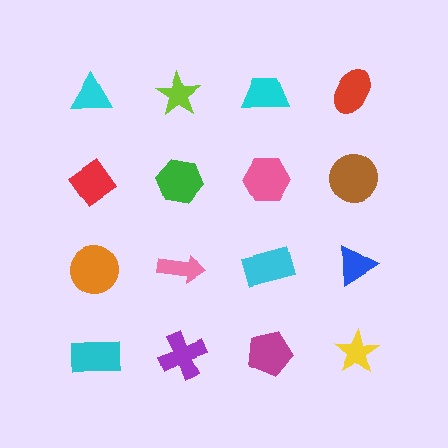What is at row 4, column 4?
A yellow star.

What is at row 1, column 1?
A cyan triangle.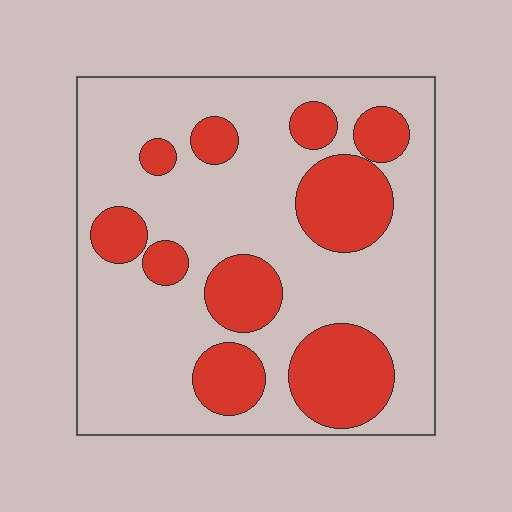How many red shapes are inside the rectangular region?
10.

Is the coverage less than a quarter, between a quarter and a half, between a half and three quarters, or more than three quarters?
Between a quarter and a half.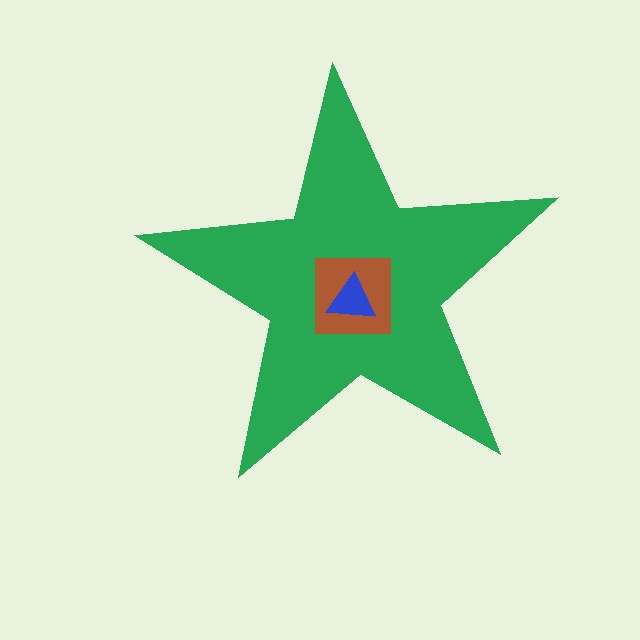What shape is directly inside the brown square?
The blue triangle.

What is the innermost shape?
The blue triangle.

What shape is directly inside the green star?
The brown square.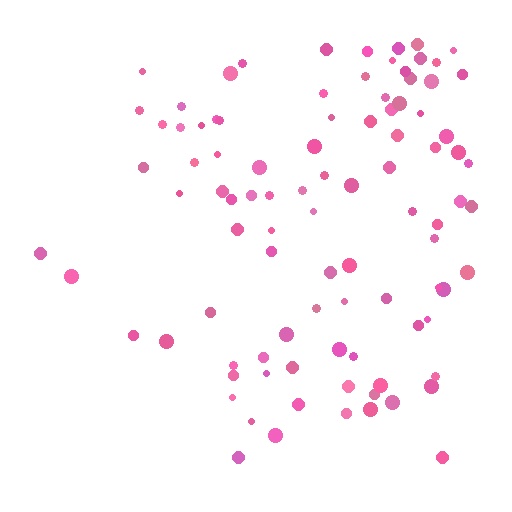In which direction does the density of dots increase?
From left to right, with the right side densest.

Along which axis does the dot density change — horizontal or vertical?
Horizontal.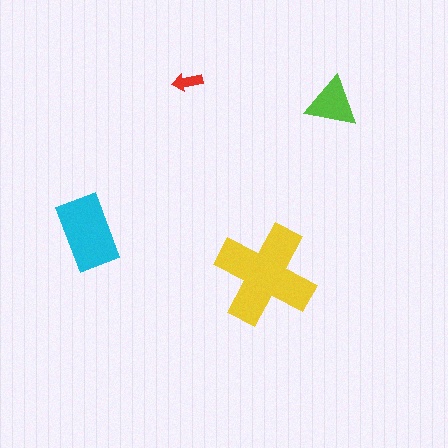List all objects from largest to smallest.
The yellow cross, the cyan rectangle, the lime triangle, the red arrow.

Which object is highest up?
The red arrow is topmost.